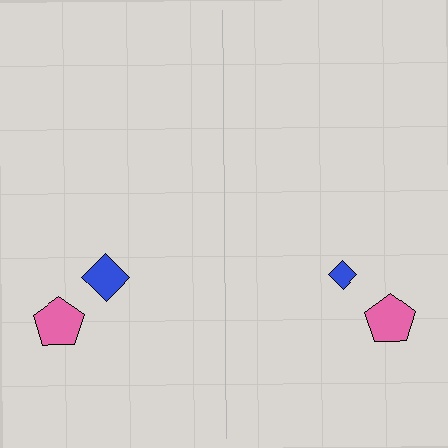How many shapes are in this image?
There are 4 shapes in this image.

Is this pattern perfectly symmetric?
No, the pattern is not perfectly symmetric. The blue diamond on the right side has a different size than its mirror counterpart.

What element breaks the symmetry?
The blue diamond on the right side has a different size than its mirror counterpart.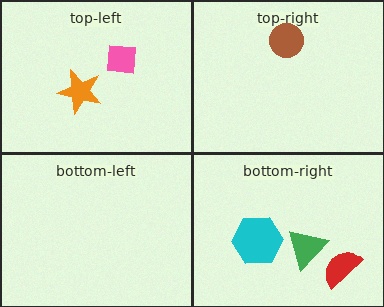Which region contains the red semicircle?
The bottom-right region.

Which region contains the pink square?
The top-left region.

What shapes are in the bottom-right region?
The cyan hexagon, the red semicircle, the green triangle.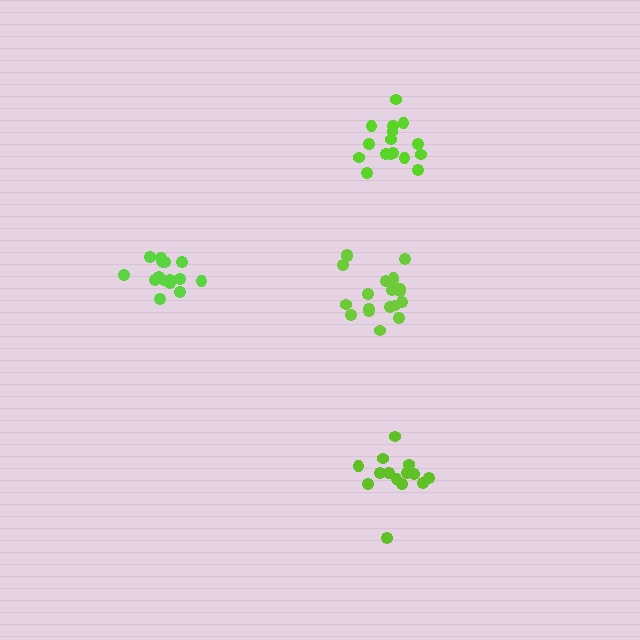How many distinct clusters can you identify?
There are 4 distinct clusters.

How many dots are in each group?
Group 1: 20 dots, Group 2: 14 dots, Group 3: 16 dots, Group 4: 16 dots (66 total).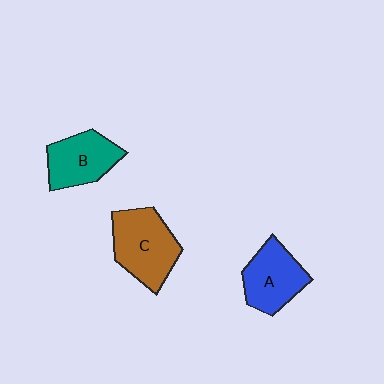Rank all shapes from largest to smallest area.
From largest to smallest: C (brown), A (blue), B (teal).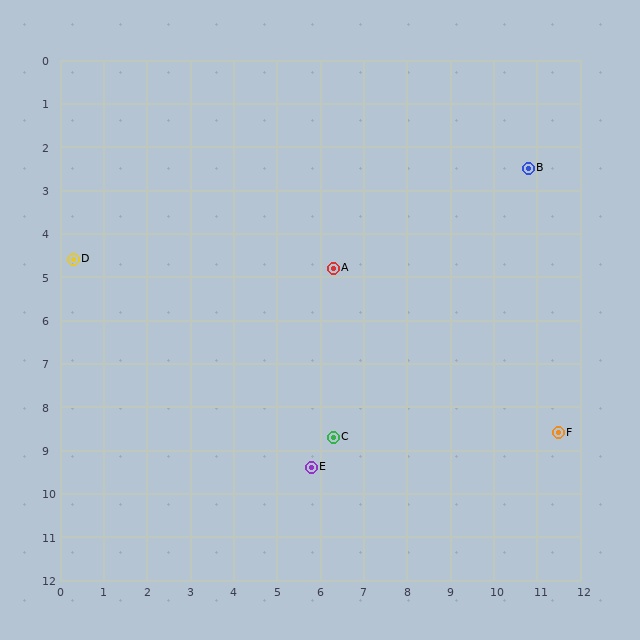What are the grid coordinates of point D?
Point D is at approximately (0.3, 4.6).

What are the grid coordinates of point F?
Point F is at approximately (11.5, 8.6).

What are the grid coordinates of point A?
Point A is at approximately (6.3, 4.8).